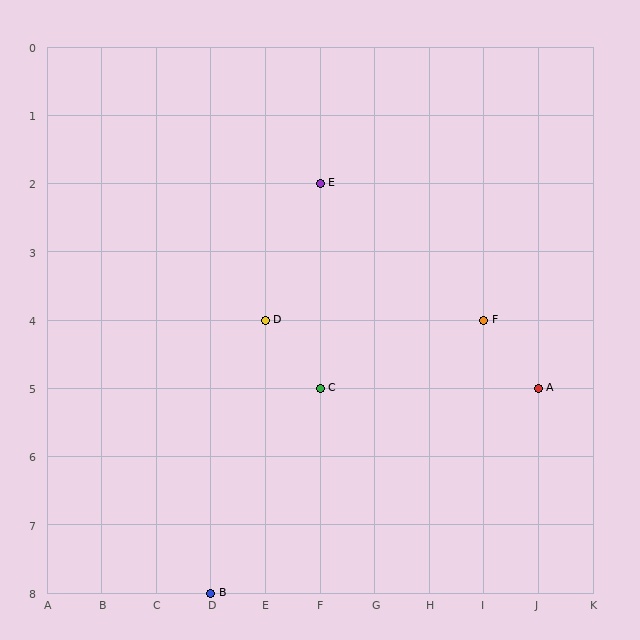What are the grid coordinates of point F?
Point F is at grid coordinates (I, 4).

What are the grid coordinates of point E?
Point E is at grid coordinates (F, 2).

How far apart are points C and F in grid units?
Points C and F are 3 columns and 1 row apart (about 3.2 grid units diagonally).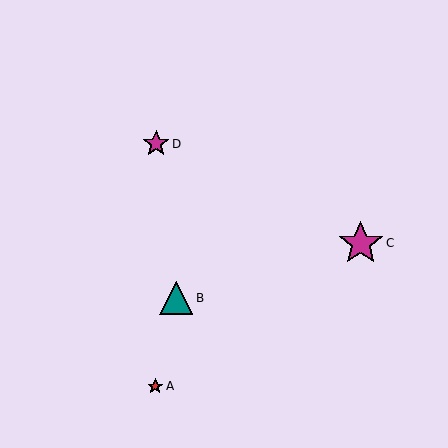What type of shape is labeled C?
Shape C is a magenta star.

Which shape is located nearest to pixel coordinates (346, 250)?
The magenta star (labeled C) at (361, 243) is nearest to that location.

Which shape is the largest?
The magenta star (labeled C) is the largest.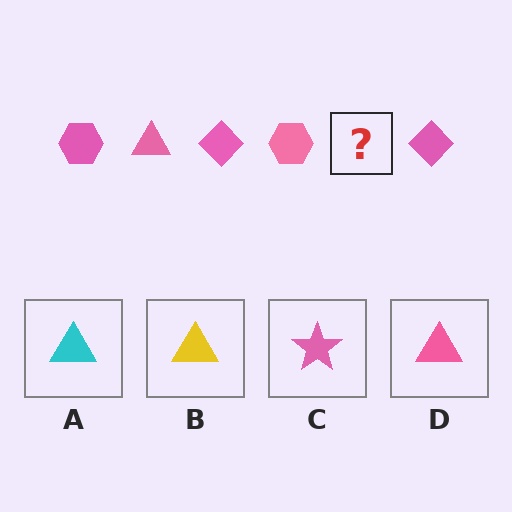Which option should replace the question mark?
Option D.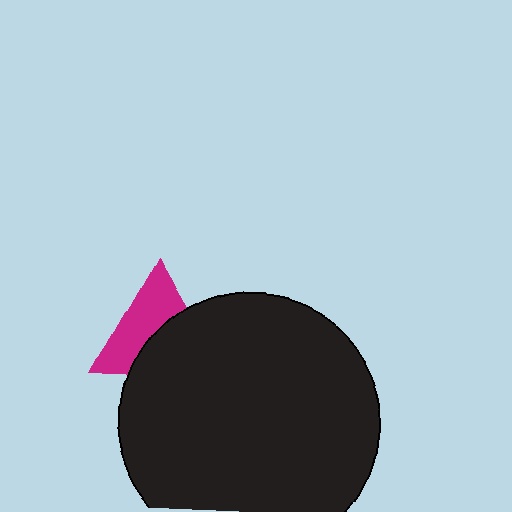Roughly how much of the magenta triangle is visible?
About half of it is visible (roughly 53%).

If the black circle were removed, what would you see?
You would see the complete magenta triangle.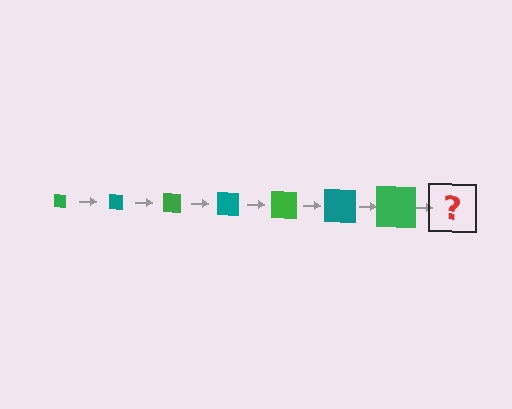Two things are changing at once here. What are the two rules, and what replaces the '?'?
The two rules are that the square grows larger each step and the color cycles through green and teal. The '?' should be a teal square, larger than the previous one.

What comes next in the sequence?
The next element should be a teal square, larger than the previous one.